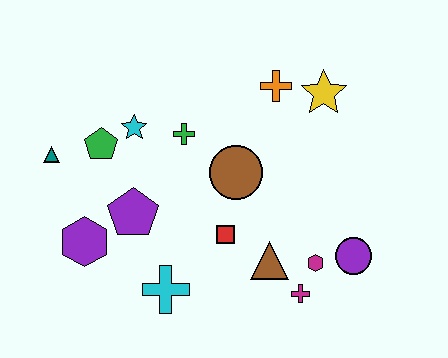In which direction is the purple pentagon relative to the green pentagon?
The purple pentagon is below the green pentagon.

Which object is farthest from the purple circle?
The teal triangle is farthest from the purple circle.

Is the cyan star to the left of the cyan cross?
Yes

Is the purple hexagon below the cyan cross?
No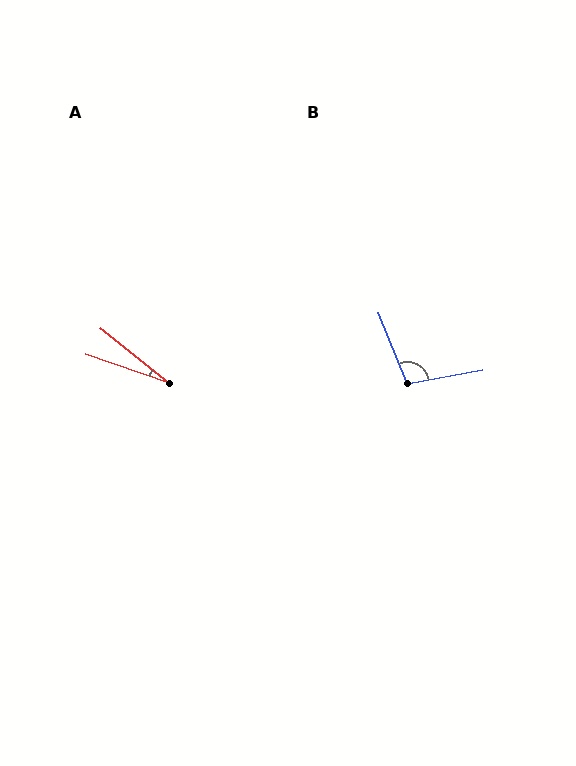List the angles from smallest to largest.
A (19°), B (102°).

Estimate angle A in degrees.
Approximately 19 degrees.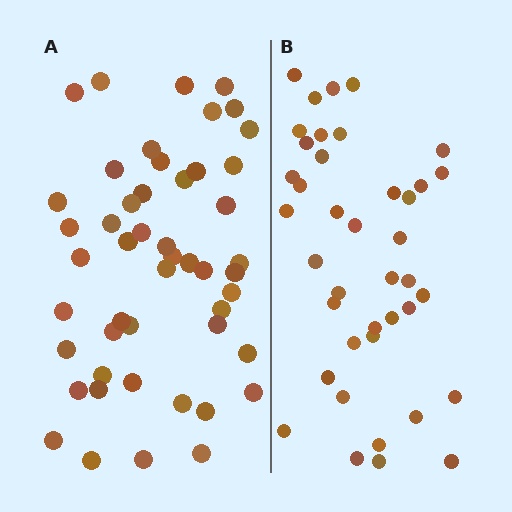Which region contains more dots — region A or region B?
Region A (the left region) has more dots.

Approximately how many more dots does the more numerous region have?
Region A has roughly 8 or so more dots than region B.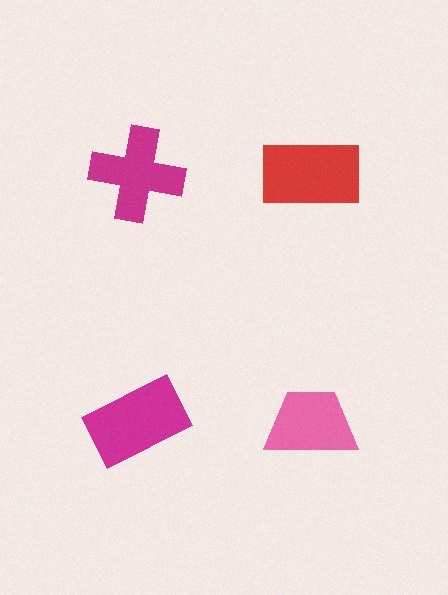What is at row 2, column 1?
A magenta rectangle.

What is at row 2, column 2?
A pink trapezoid.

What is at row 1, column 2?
A red rectangle.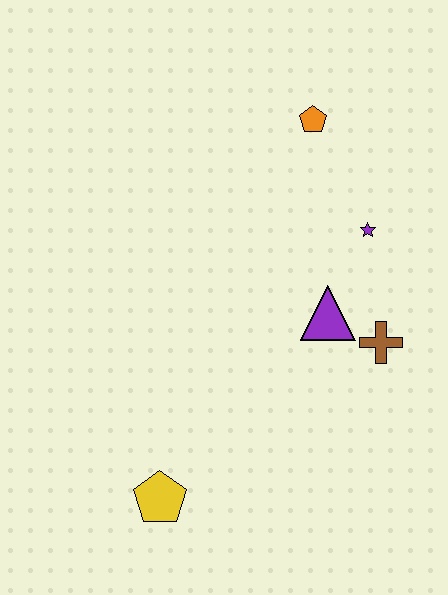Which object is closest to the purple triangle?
The brown cross is closest to the purple triangle.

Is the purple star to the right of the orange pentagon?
Yes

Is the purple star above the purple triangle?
Yes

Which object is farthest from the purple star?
The yellow pentagon is farthest from the purple star.